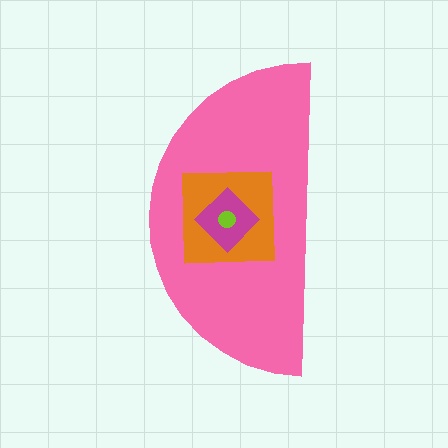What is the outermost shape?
The pink semicircle.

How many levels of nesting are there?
4.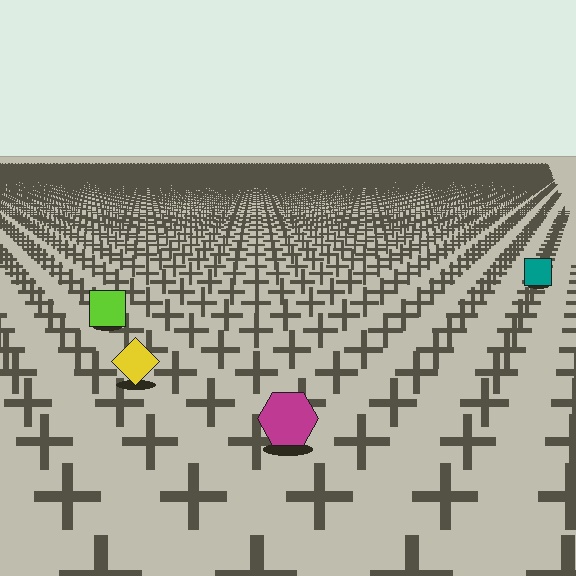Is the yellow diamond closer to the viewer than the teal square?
Yes. The yellow diamond is closer — you can tell from the texture gradient: the ground texture is coarser near it.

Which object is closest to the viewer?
The magenta hexagon is closest. The texture marks near it are larger and more spread out.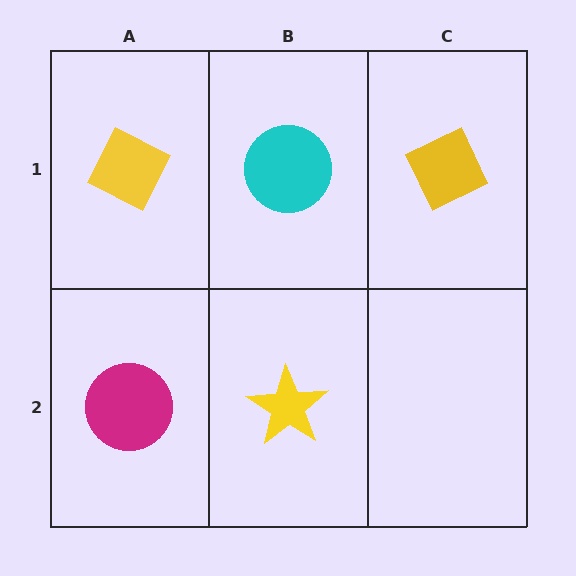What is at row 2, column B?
A yellow star.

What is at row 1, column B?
A cyan circle.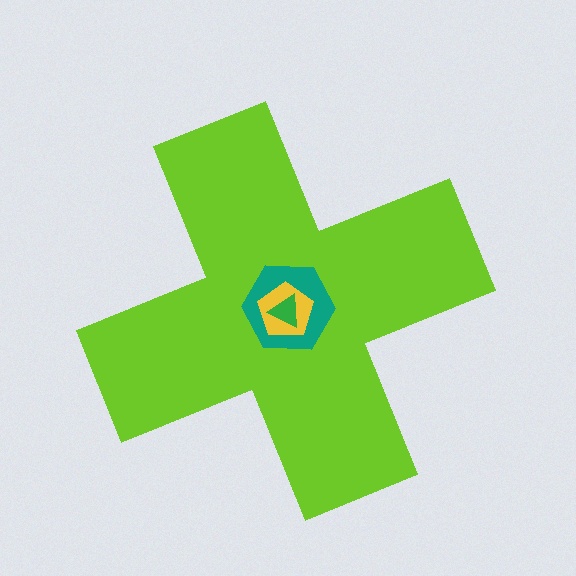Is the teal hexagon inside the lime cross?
Yes.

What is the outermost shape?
The lime cross.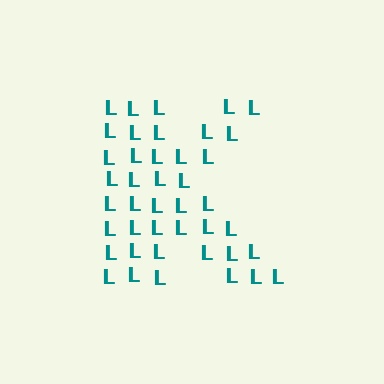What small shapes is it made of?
It is made of small letter L's.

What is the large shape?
The large shape is the letter K.